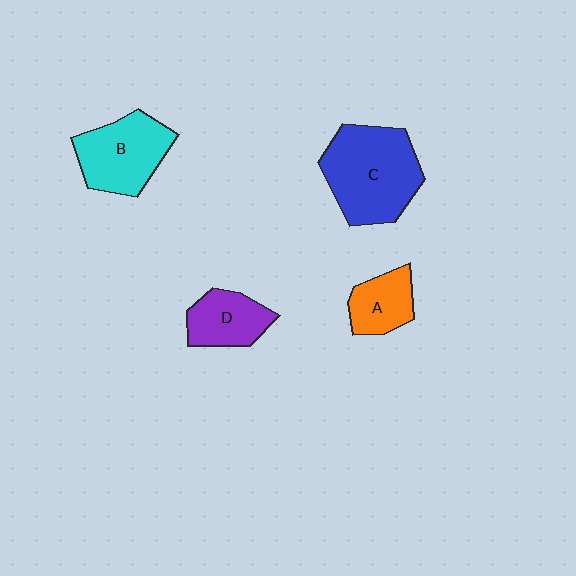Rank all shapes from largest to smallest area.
From largest to smallest: C (blue), B (cyan), D (purple), A (orange).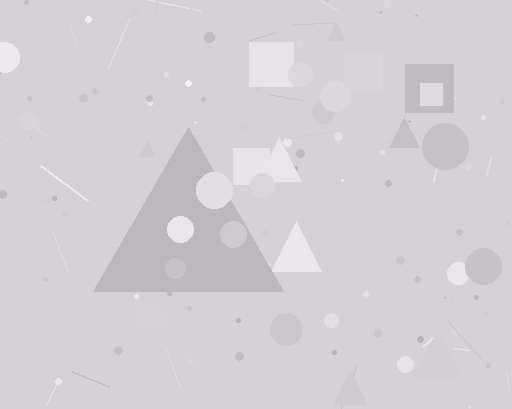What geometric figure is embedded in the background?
A triangle is embedded in the background.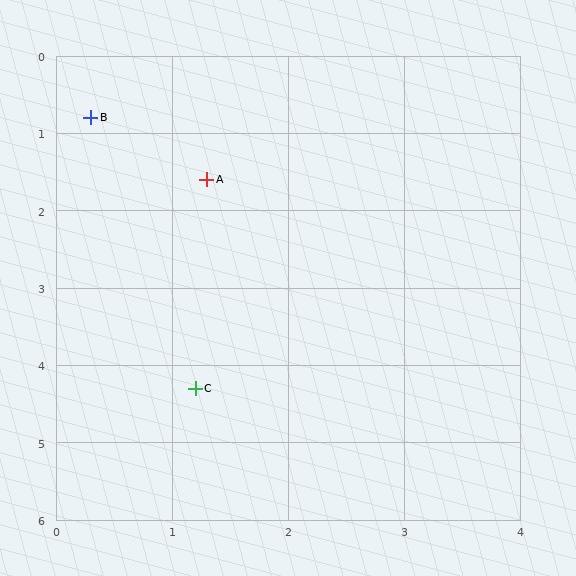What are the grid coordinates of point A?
Point A is at approximately (1.3, 1.6).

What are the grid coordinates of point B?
Point B is at approximately (0.3, 0.8).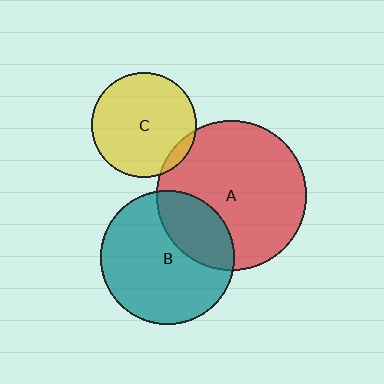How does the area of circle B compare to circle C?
Approximately 1.6 times.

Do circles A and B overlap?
Yes.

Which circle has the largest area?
Circle A (red).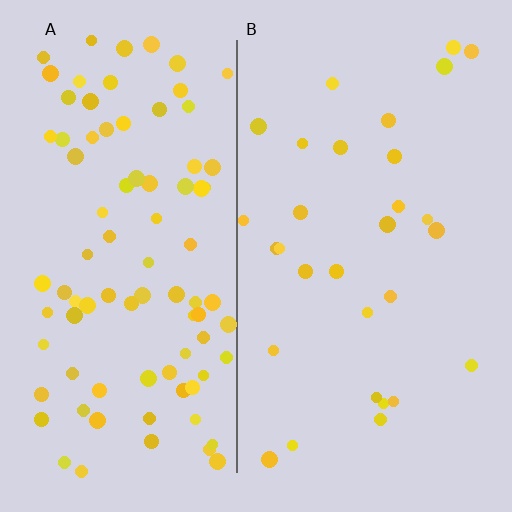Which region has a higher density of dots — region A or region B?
A (the left).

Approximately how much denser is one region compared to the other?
Approximately 3.1× — region A over region B.